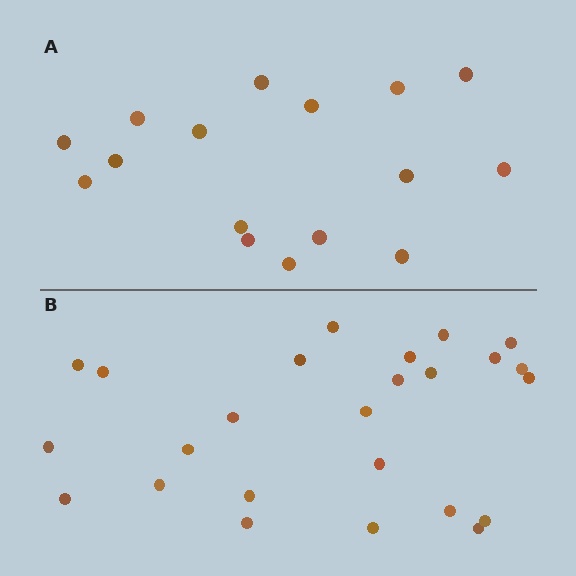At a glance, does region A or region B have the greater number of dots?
Region B (the bottom region) has more dots.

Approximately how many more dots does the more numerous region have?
Region B has roughly 8 or so more dots than region A.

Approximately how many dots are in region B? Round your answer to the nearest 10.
About 20 dots. (The exact count is 25, which rounds to 20.)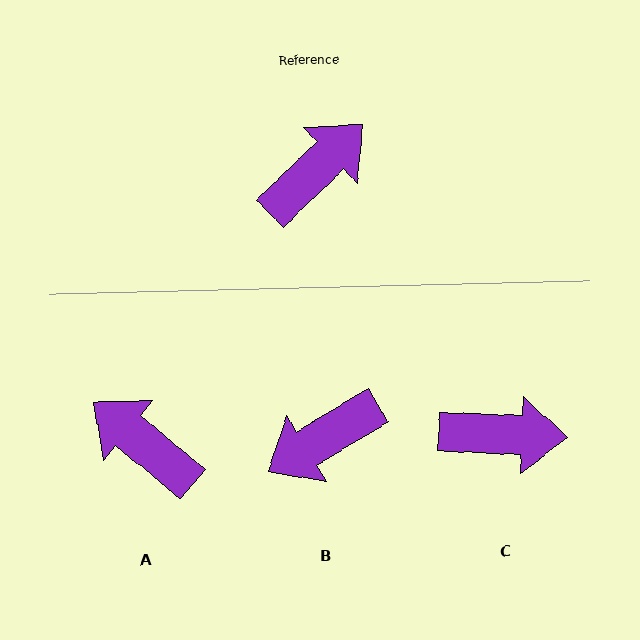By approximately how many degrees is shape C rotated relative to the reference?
Approximately 46 degrees clockwise.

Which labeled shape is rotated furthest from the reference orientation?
B, about 167 degrees away.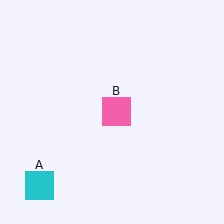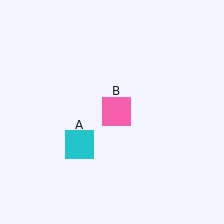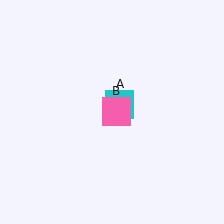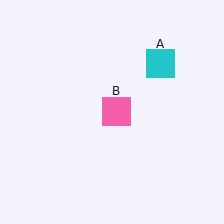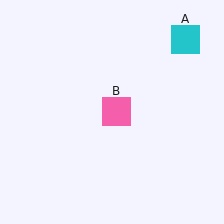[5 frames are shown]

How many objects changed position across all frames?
1 object changed position: cyan square (object A).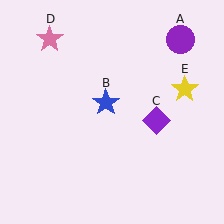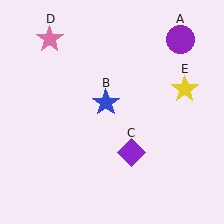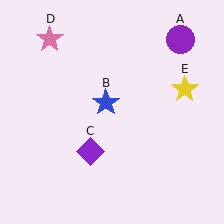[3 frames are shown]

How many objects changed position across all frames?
1 object changed position: purple diamond (object C).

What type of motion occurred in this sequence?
The purple diamond (object C) rotated clockwise around the center of the scene.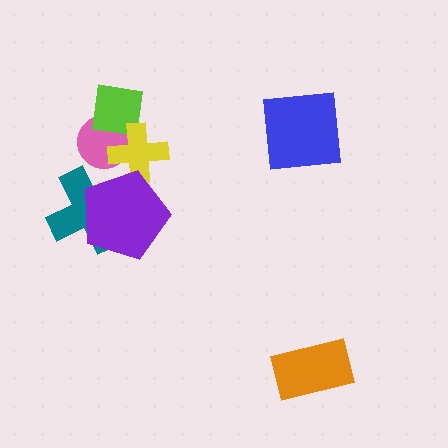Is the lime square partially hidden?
Yes, it is partially covered by another shape.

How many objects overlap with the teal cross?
1 object overlaps with the teal cross.